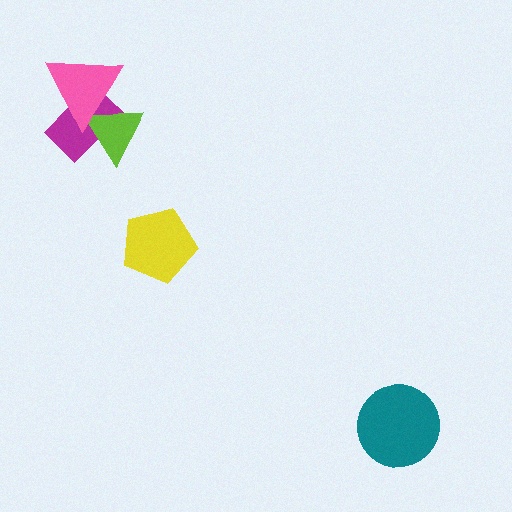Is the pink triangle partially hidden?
No, no other shape covers it.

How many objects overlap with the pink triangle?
2 objects overlap with the pink triangle.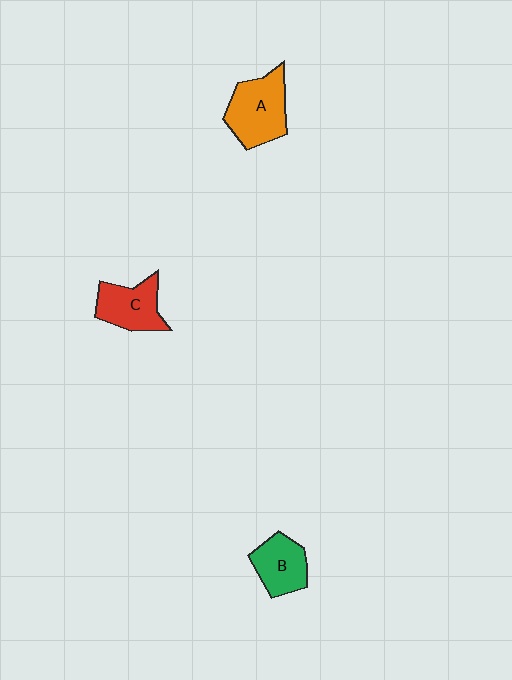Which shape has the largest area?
Shape A (orange).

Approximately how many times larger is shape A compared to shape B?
Approximately 1.4 times.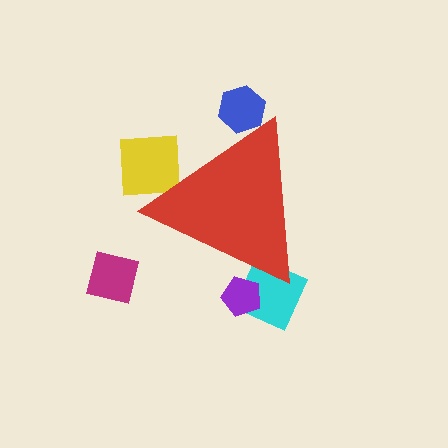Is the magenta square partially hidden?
No, the magenta square is fully visible.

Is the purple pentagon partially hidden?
Yes, the purple pentagon is partially hidden behind the red triangle.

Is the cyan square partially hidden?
Yes, the cyan square is partially hidden behind the red triangle.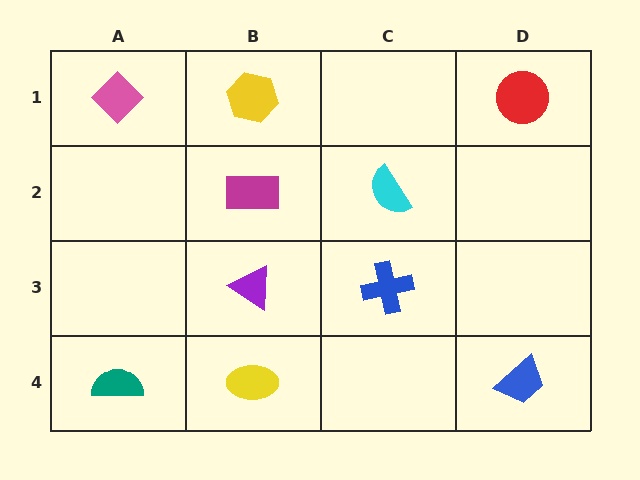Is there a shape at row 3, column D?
No, that cell is empty.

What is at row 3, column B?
A purple triangle.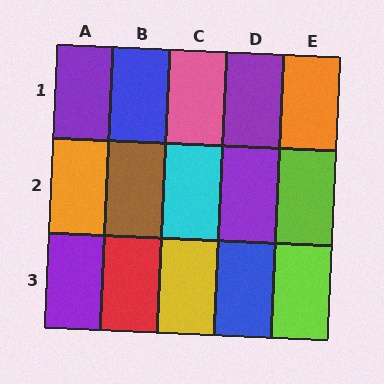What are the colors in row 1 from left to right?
Purple, blue, pink, purple, orange.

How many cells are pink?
1 cell is pink.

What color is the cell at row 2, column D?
Purple.